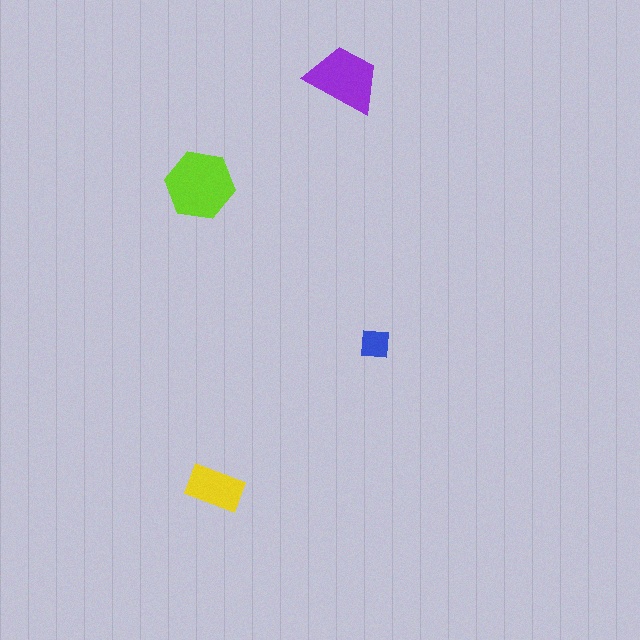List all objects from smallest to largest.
The blue square, the yellow rectangle, the purple trapezoid, the lime hexagon.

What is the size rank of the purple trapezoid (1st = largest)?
2nd.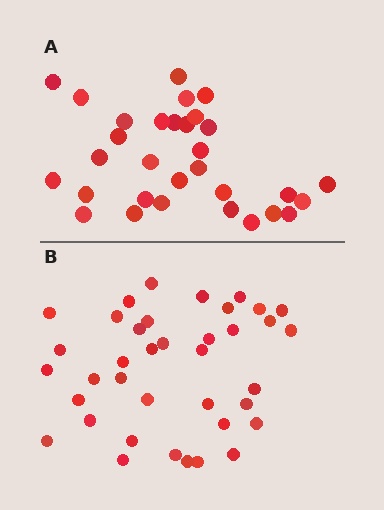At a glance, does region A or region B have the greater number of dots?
Region B (the bottom region) has more dots.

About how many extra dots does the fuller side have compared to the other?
Region B has roughly 8 or so more dots than region A.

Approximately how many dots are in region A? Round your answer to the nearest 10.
About 30 dots. (The exact count is 31, which rounds to 30.)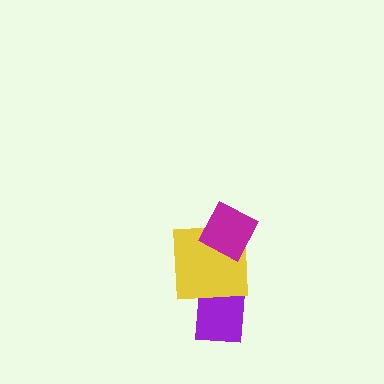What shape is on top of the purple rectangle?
The yellow square is on top of the purple rectangle.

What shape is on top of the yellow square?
The magenta diamond is on top of the yellow square.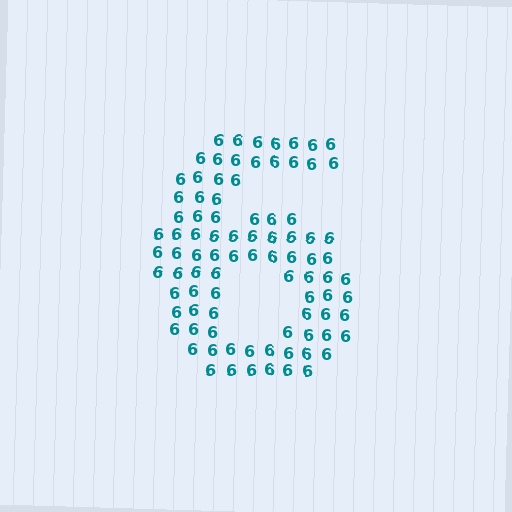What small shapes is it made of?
It is made of small digit 6's.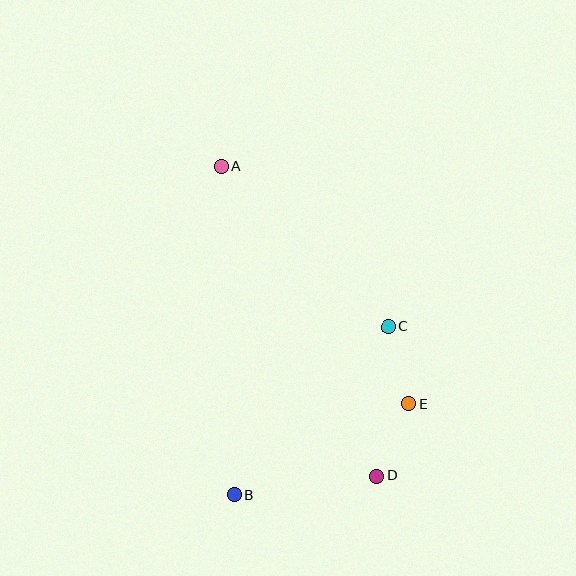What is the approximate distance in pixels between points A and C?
The distance between A and C is approximately 231 pixels.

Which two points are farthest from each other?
Points A and D are farthest from each other.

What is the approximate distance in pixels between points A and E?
The distance between A and E is approximately 303 pixels.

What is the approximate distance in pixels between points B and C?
The distance between B and C is approximately 227 pixels.